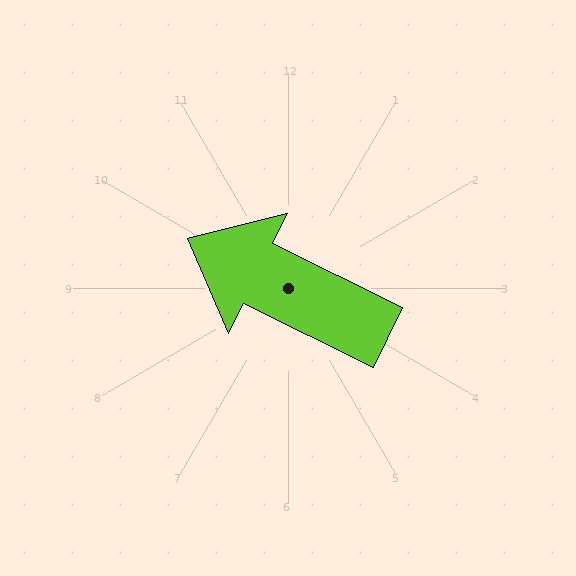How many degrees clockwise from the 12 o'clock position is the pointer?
Approximately 296 degrees.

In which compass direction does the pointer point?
Northwest.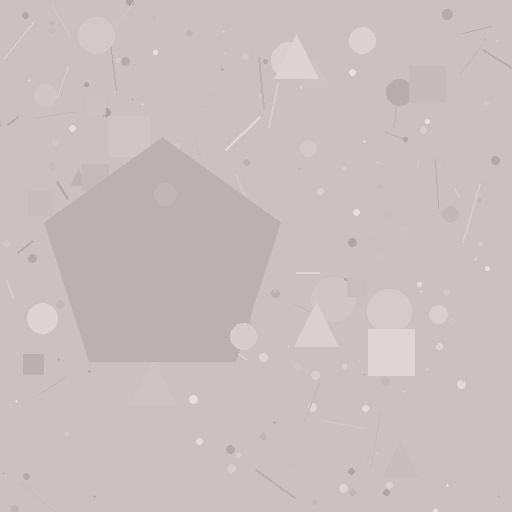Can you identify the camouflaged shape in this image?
The camouflaged shape is a pentagon.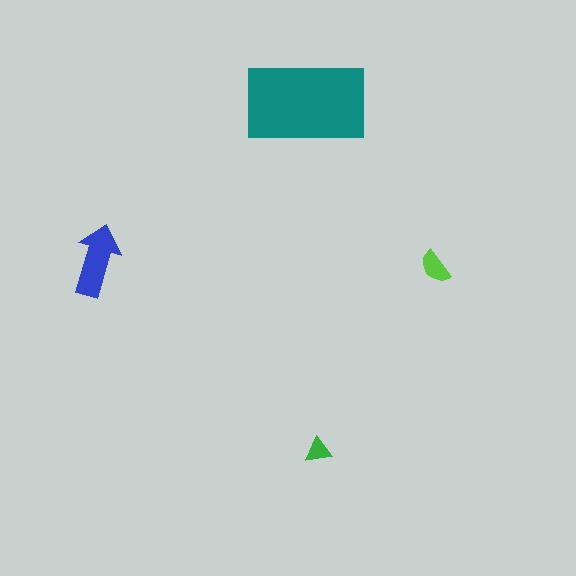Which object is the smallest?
The green triangle.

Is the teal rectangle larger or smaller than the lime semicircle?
Larger.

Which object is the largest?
The teal rectangle.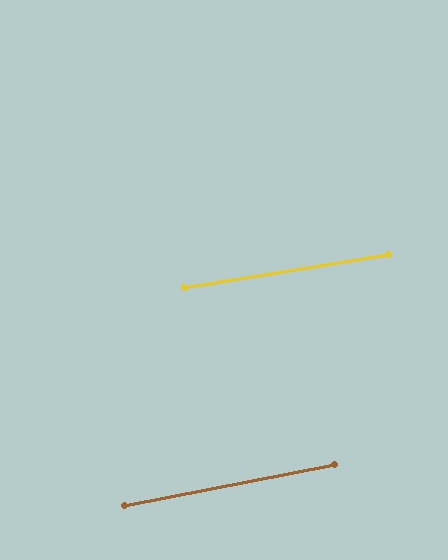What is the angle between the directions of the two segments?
Approximately 2 degrees.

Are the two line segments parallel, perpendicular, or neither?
Parallel — their directions differ by only 1.8°.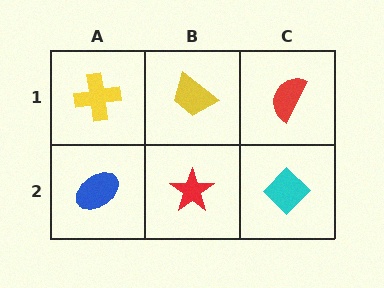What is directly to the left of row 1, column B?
A yellow cross.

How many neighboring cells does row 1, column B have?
3.